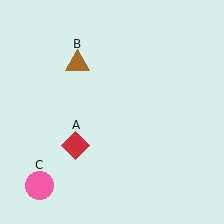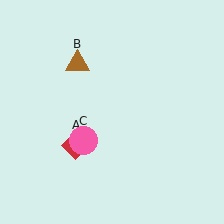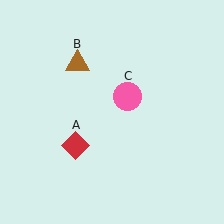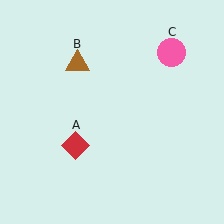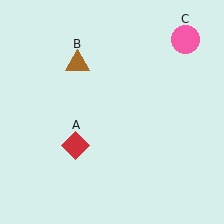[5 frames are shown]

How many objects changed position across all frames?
1 object changed position: pink circle (object C).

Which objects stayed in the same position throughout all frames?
Red diamond (object A) and brown triangle (object B) remained stationary.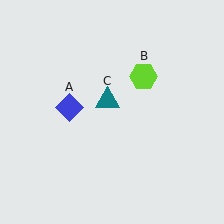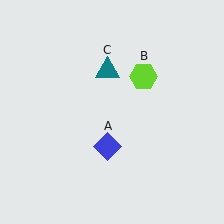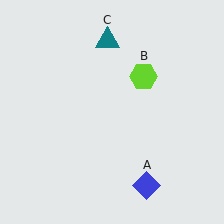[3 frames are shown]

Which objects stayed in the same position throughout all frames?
Lime hexagon (object B) remained stationary.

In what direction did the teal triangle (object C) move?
The teal triangle (object C) moved up.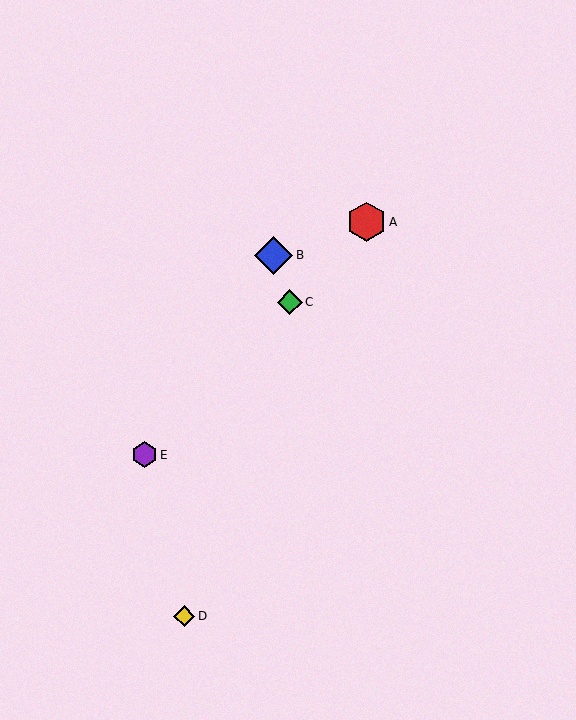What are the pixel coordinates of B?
Object B is at (274, 255).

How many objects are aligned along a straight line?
3 objects (A, C, E) are aligned along a straight line.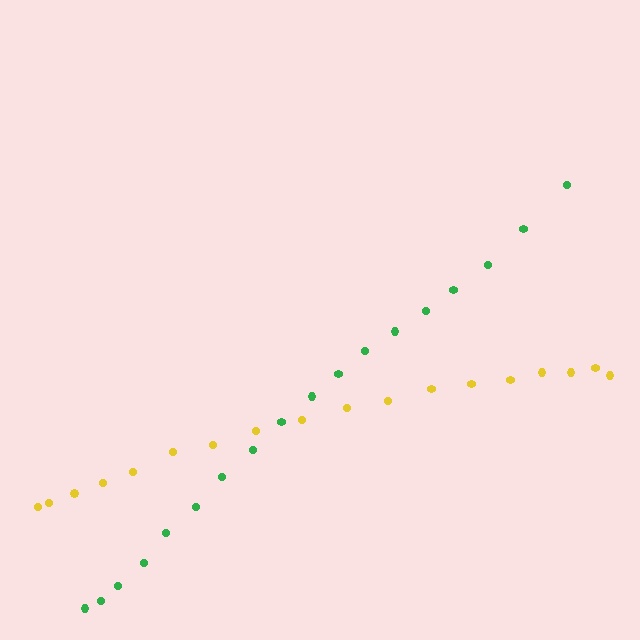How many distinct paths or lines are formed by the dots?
There are 2 distinct paths.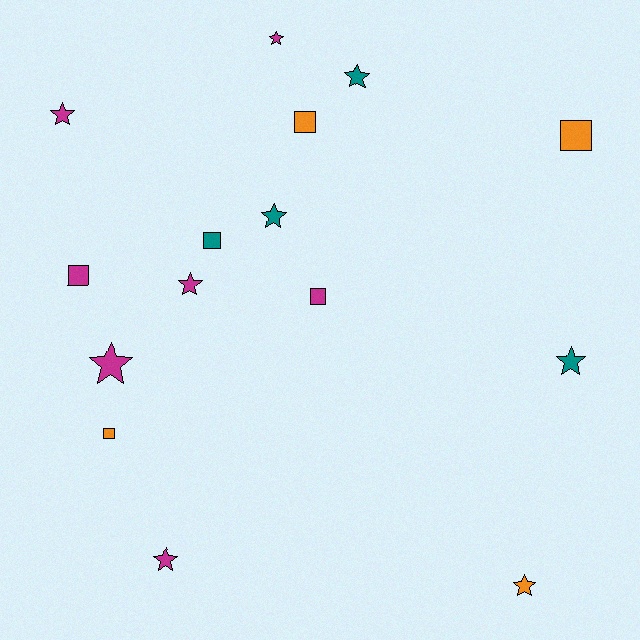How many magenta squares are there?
There are 2 magenta squares.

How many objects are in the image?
There are 15 objects.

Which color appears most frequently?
Magenta, with 7 objects.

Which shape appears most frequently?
Star, with 9 objects.